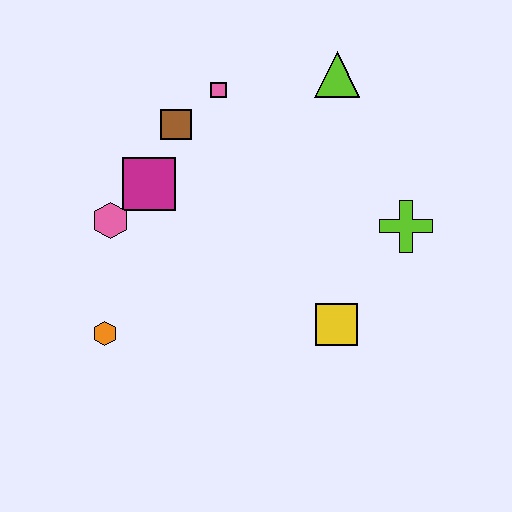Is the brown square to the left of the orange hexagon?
No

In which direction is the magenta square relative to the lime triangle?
The magenta square is to the left of the lime triangle.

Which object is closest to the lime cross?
The yellow square is closest to the lime cross.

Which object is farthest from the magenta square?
The lime cross is farthest from the magenta square.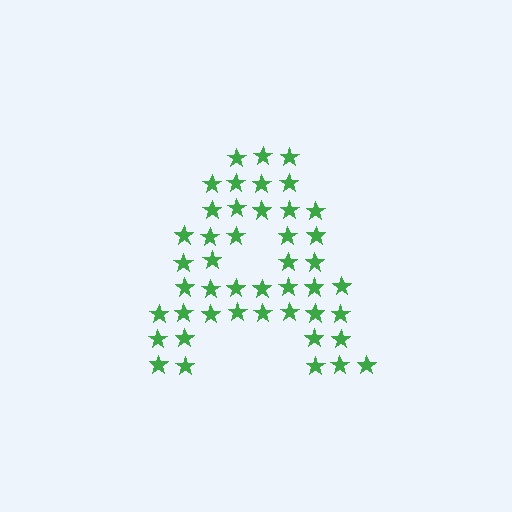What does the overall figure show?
The overall figure shows the letter A.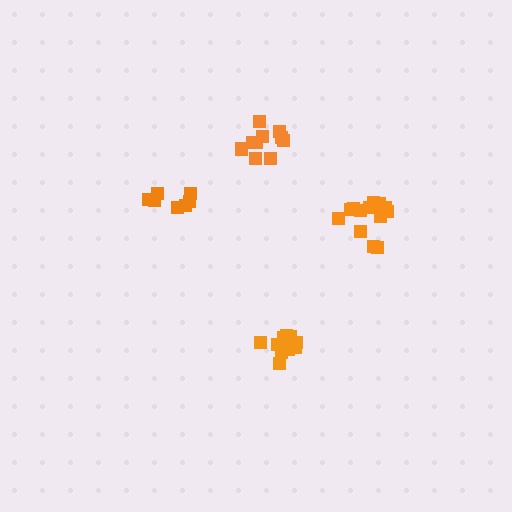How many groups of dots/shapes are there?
There are 4 groups.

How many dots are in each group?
Group 1: 7 dots, Group 2: 10 dots, Group 3: 13 dots, Group 4: 13 dots (43 total).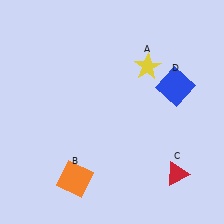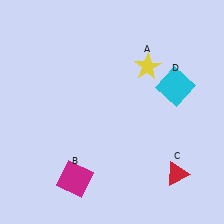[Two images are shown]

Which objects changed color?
B changed from orange to magenta. D changed from blue to cyan.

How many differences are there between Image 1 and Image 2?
There are 2 differences between the two images.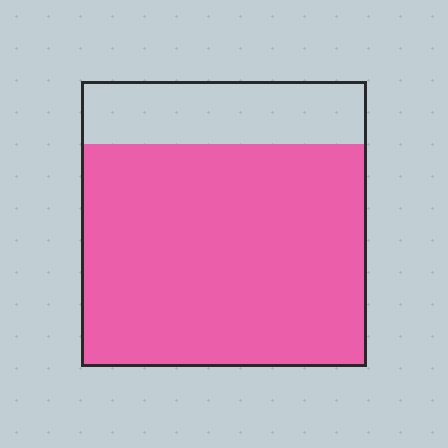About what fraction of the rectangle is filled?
About four fifths (4/5).